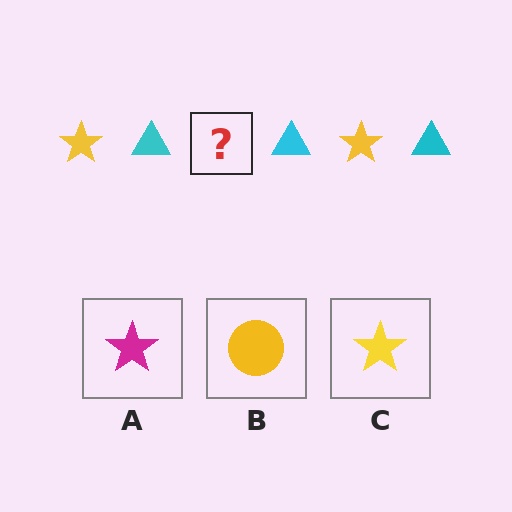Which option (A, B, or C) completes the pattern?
C.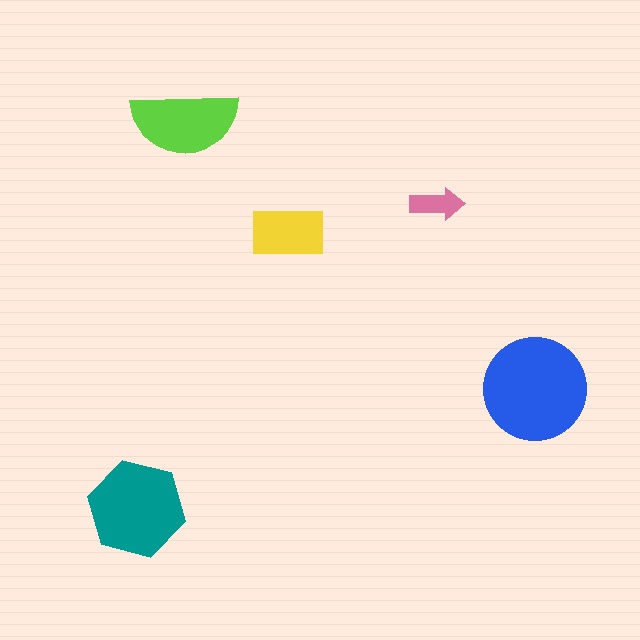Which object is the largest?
The blue circle.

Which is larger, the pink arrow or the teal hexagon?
The teal hexagon.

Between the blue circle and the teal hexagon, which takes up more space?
The blue circle.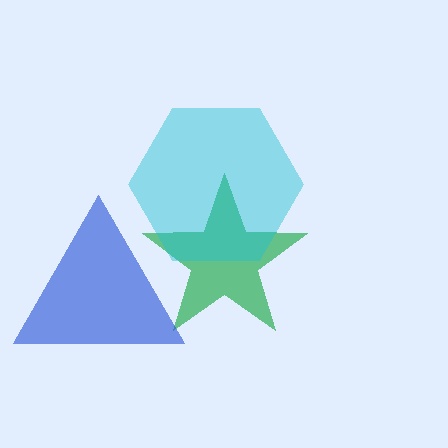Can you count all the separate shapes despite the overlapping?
Yes, there are 3 separate shapes.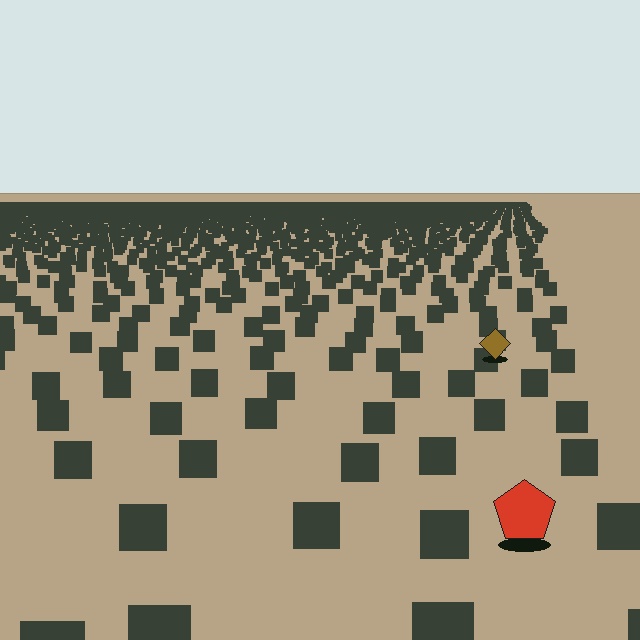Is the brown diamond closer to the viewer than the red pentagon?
No. The red pentagon is closer — you can tell from the texture gradient: the ground texture is coarser near it.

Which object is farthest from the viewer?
The brown diamond is farthest from the viewer. It appears smaller and the ground texture around it is denser.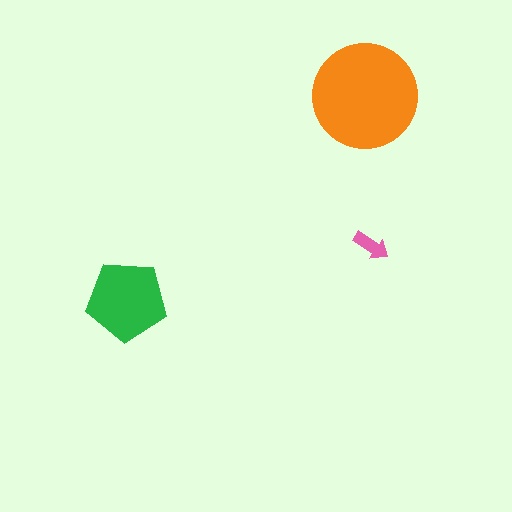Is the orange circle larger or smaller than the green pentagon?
Larger.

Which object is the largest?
The orange circle.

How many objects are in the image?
There are 3 objects in the image.